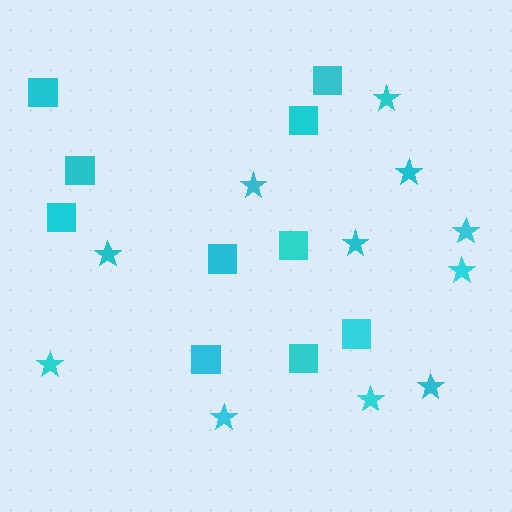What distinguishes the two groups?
There are 2 groups: one group of stars (11) and one group of squares (10).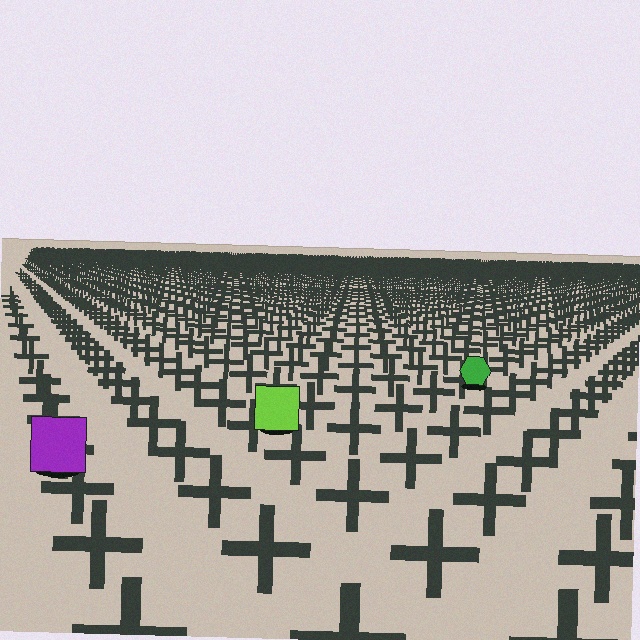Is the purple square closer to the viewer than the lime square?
Yes. The purple square is closer — you can tell from the texture gradient: the ground texture is coarser near it.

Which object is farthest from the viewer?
The green hexagon is farthest from the viewer. It appears smaller and the ground texture around it is denser.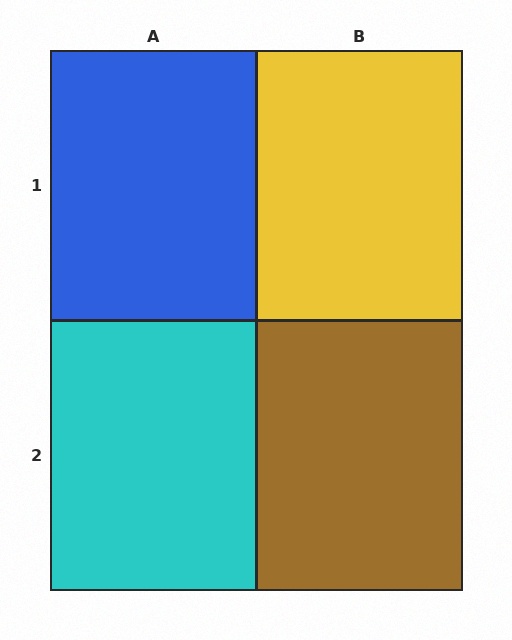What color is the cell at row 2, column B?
Brown.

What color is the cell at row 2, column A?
Cyan.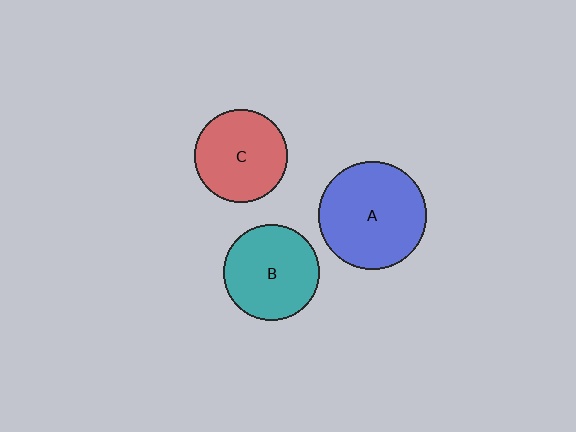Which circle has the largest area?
Circle A (blue).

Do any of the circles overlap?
No, none of the circles overlap.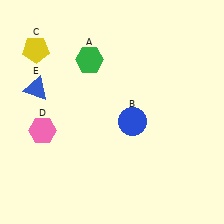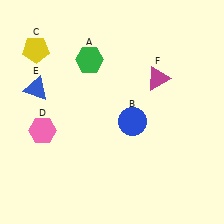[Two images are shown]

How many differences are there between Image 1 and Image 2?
There is 1 difference between the two images.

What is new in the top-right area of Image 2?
A magenta triangle (F) was added in the top-right area of Image 2.